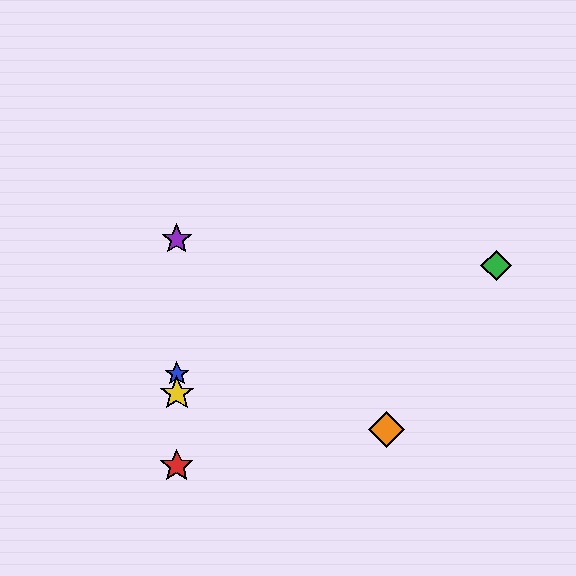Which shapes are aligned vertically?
The red star, the blue star, the yellow star, the purple star are aligned vertically.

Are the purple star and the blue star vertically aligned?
Yes, both are at x≈177.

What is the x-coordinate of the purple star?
The purple star is at x≈177.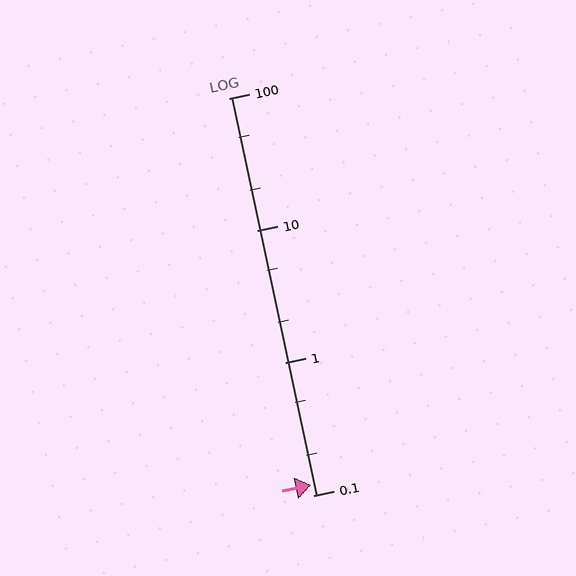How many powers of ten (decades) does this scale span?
The scale spans 3 decades, from 0.1 to 100.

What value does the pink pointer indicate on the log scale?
The pointer indicates approximately 0.12.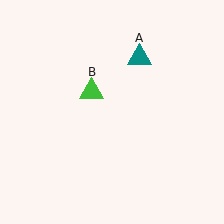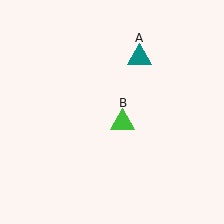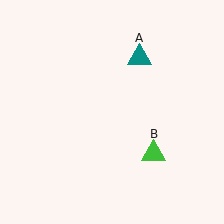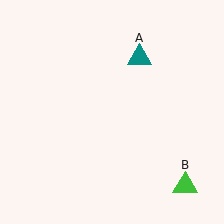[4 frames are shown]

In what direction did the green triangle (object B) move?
The green triangle (object B) moved down and to the right.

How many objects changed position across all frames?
1 object changed position: green triangle (object B).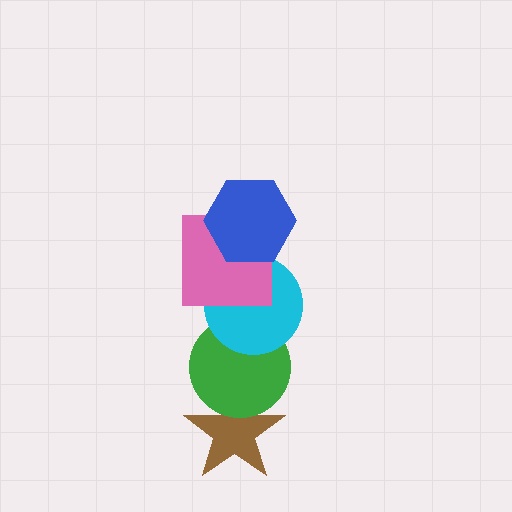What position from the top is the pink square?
The pink square is 2nd from the top.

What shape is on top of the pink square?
The blue hexagon is on top of the pink square.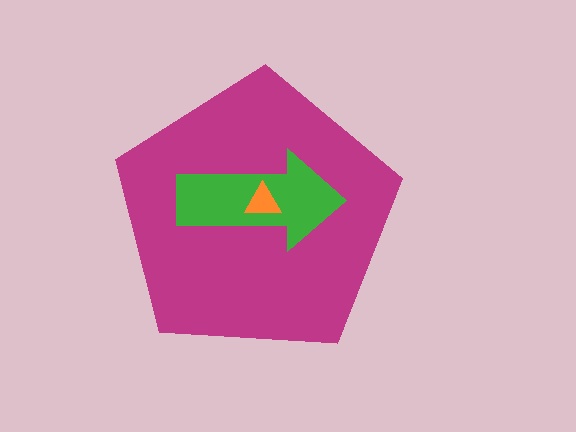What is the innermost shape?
The orange triangle.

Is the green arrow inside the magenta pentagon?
Yes.